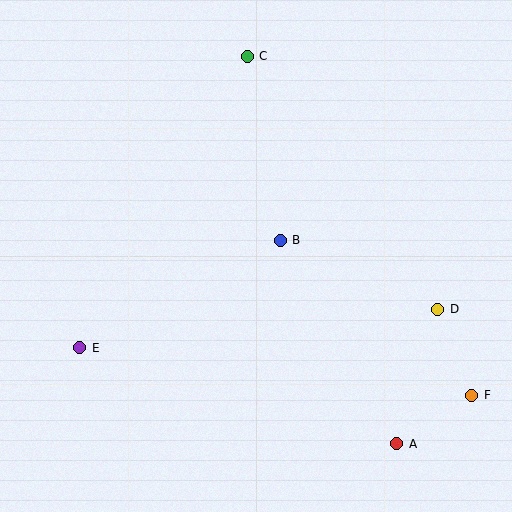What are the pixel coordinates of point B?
Point B is at (280, 240).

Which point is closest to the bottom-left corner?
Point E is closest to the bottom-left corner.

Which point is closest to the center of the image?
Point B at (280, 240) is closest to the center.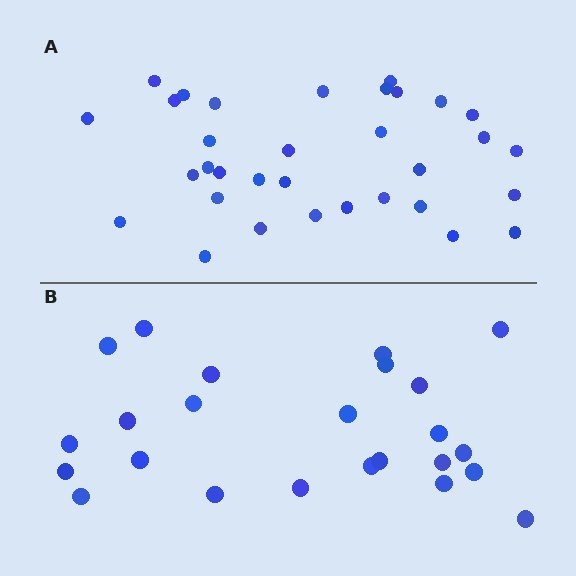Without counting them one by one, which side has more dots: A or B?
Region A (the top region) has more dots.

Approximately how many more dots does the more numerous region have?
Region A has roughly 8 or so more dots than region B.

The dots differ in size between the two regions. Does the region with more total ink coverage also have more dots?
No. Region B has more total ink coverage because its dots are larger, but region A actually contains more individual dots. Total area can be misleading — the number of items is what matters here.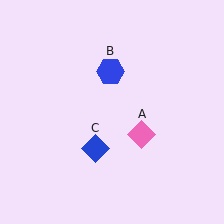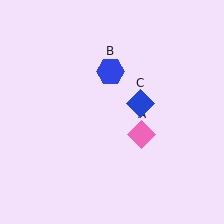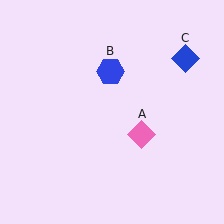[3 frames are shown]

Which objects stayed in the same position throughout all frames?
Pink diamond (object A) and blue hexagon (object B) remained stationary.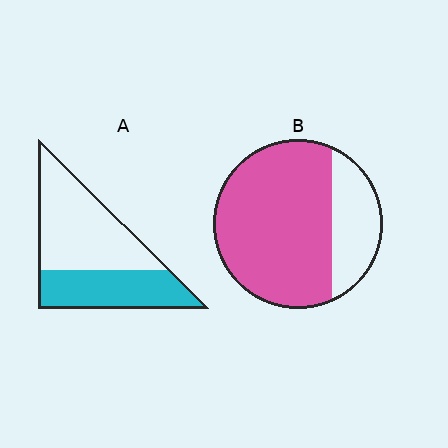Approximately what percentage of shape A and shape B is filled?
A is approximately 40% and B is approximately 75%.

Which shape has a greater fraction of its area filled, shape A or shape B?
Shape B.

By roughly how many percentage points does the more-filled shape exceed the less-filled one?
By roughly 35 percentage points (B over A).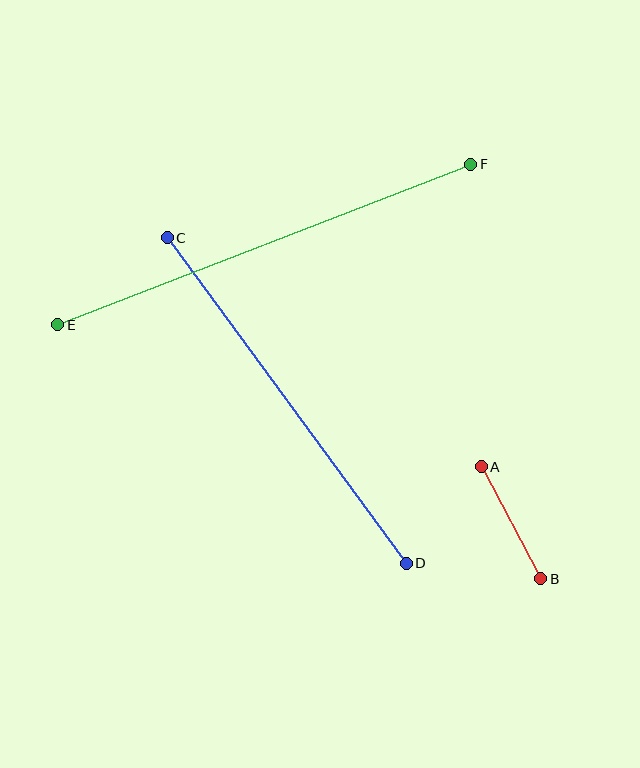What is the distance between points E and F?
The distance is approximately 443 pixels.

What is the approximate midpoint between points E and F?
The midpoint is at approximately (264, 244) pixels.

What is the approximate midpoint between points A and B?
The midpoint is at approximately (511, 523) pixels.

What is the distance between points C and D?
The distance is approximately 404 pixels.